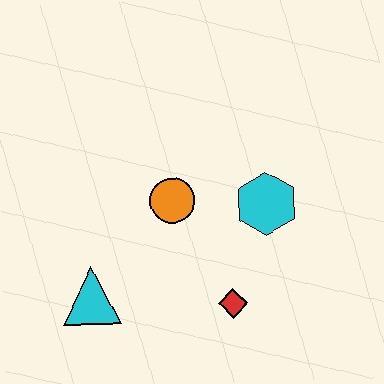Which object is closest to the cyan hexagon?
The orange circle is closest to the cyan hexagon.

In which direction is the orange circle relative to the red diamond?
The orange circle is above the red diamond.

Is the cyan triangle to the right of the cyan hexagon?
No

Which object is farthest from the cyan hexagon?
The cyan triangle is farthest from the cyan hexagon.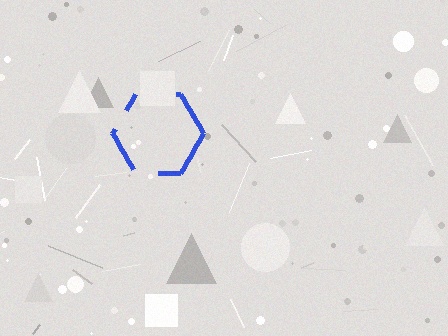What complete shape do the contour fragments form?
The contour fragments form a hexagon.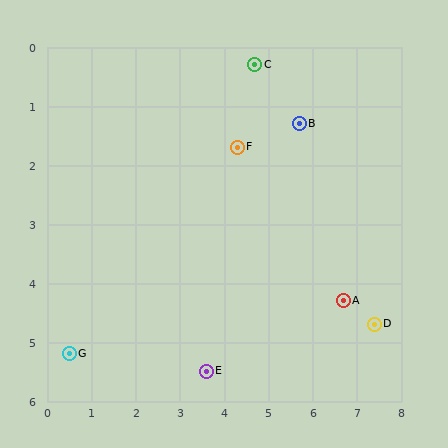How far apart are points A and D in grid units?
Points A and D are about 0.8 grid units apart.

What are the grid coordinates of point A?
Point A is at approximately (6.7, 4.3).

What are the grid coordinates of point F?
Point F is at approximately (4.3, 1.7).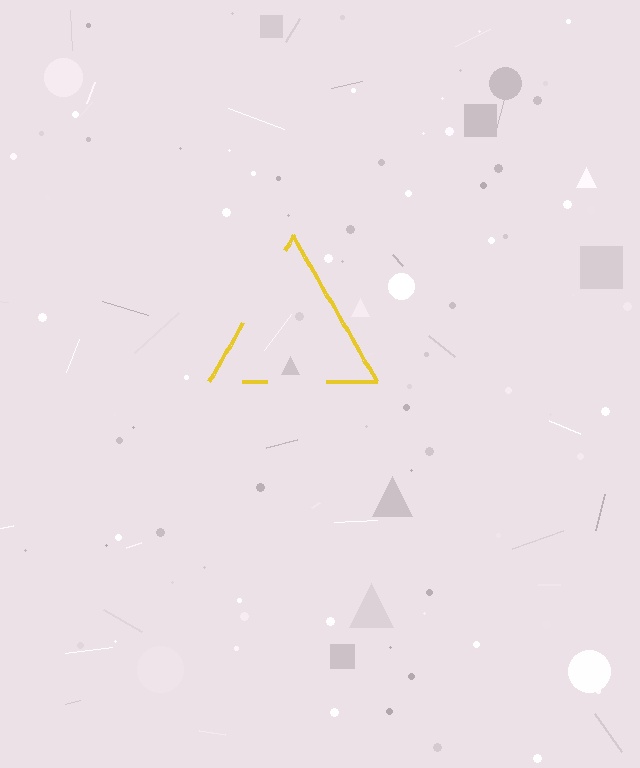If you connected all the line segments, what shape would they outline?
They would outline a triangle.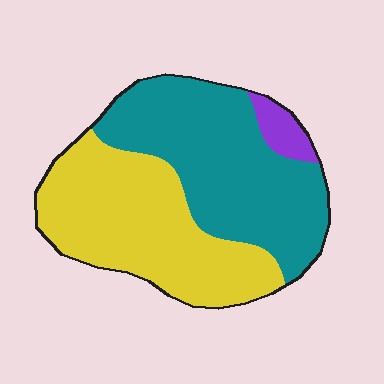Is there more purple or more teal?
Teal.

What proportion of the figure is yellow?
Yellow takes up about one half (1/2) of the figure.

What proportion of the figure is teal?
Teal takes up about one half (1/2) of the figure.